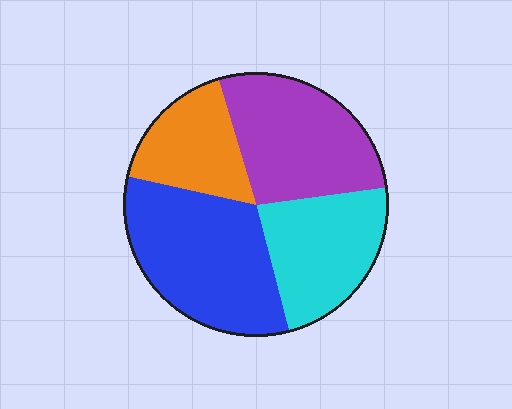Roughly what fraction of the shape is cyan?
Cyan covers roughly 25% of the shape.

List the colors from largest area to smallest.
From largest to smallest: blue, purple, cyan, orange.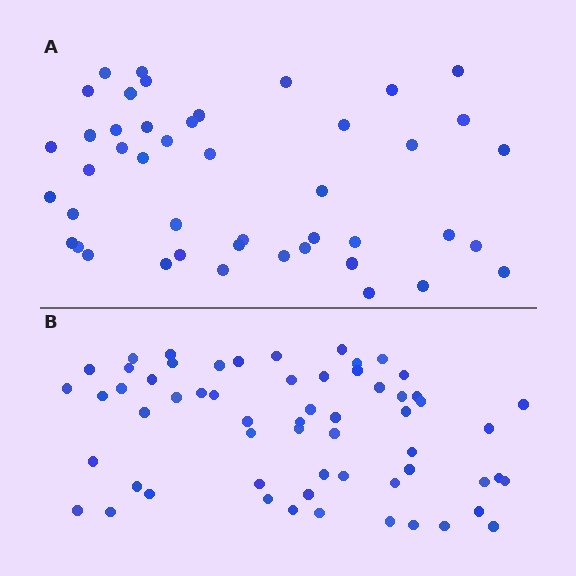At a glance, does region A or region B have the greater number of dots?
Region B (the bottom region) has more dots.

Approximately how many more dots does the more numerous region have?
Region B has approximately 15 more dots than region A.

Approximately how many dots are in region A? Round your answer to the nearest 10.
About 40 dots. (The exact count is 45, which rounds to 40.)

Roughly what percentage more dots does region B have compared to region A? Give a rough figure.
About 35% more.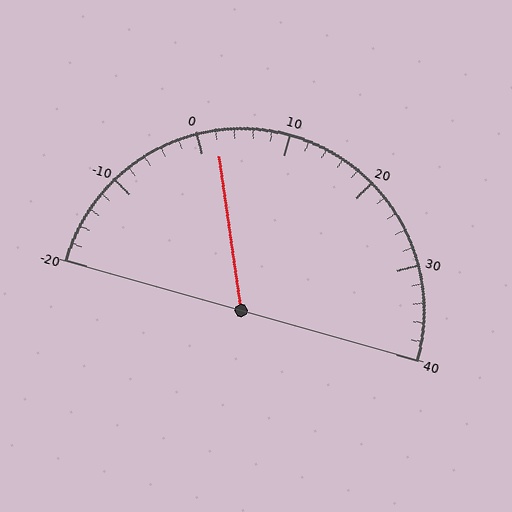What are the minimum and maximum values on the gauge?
The gauge ranges from -20 to 40.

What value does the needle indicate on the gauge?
The needle indicates approximately 2.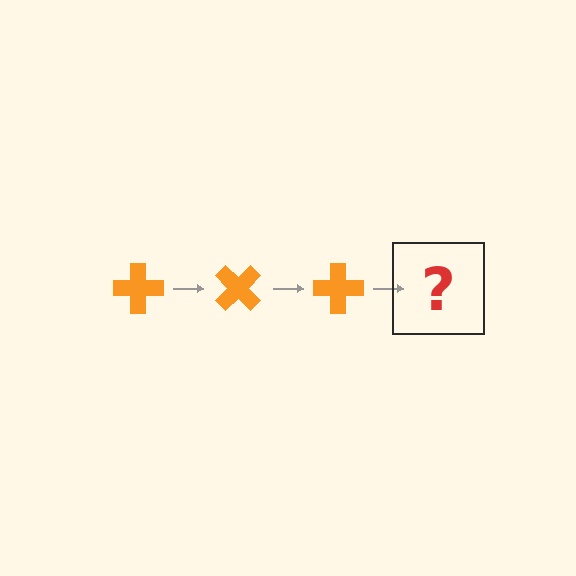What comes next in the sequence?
The next element should be an orange cross rotated 135 degrees.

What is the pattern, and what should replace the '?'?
The pattern is that the cross rotates 45 degrees each step. The '?' should be an orange cross rotated 135 degrees.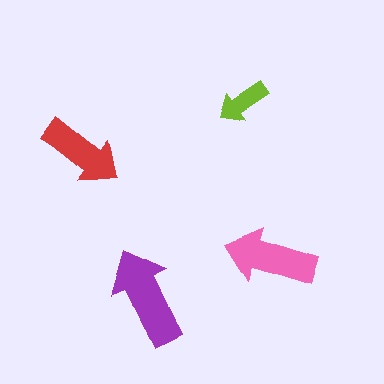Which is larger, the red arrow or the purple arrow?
The purple one.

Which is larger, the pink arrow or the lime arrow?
The pink one.